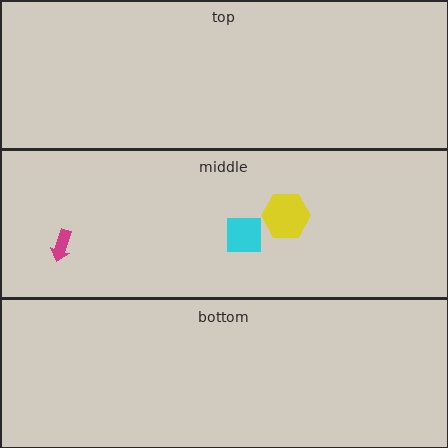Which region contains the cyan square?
The middle region.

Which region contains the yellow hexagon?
The middle region.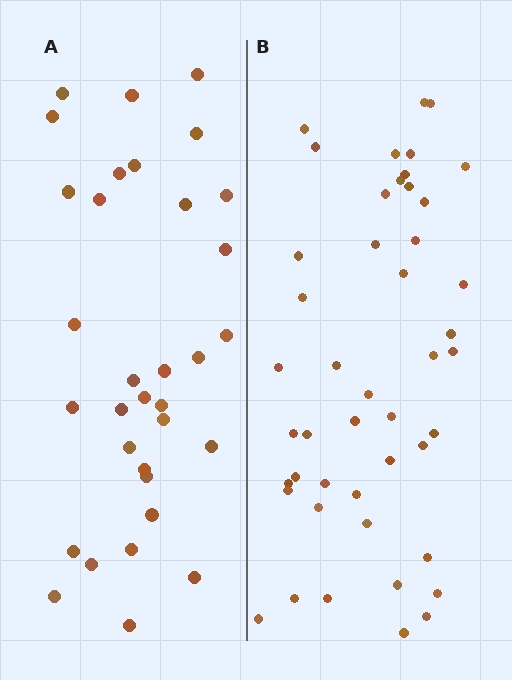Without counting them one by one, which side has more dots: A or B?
Region B (the right region) has more dots.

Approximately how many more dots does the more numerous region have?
Region B has approximately 15 more dots than region A.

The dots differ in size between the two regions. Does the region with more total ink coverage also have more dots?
No. Region A has more total ink coverage because its dots are larger, but region B actually contains more individual dots. Total area can be misleading — the number of items is what matters here.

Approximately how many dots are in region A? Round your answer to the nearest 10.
About 30 dots. (The exact count is 33, which rounds to 30.)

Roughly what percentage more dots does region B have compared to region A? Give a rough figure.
About 40% more.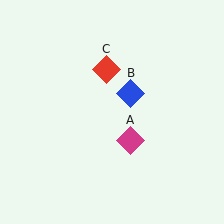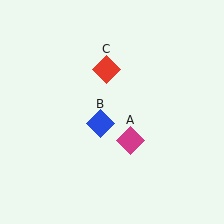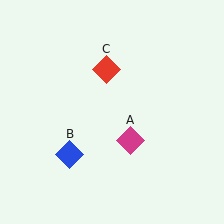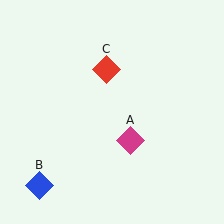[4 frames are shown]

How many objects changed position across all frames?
1 object changed position: blue diamond (object B).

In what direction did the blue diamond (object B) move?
The blue diamond (object B) moved down and to the left.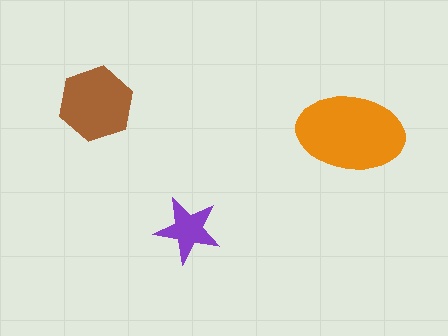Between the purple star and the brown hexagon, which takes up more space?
The brown hexagon.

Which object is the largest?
The orange ellipse.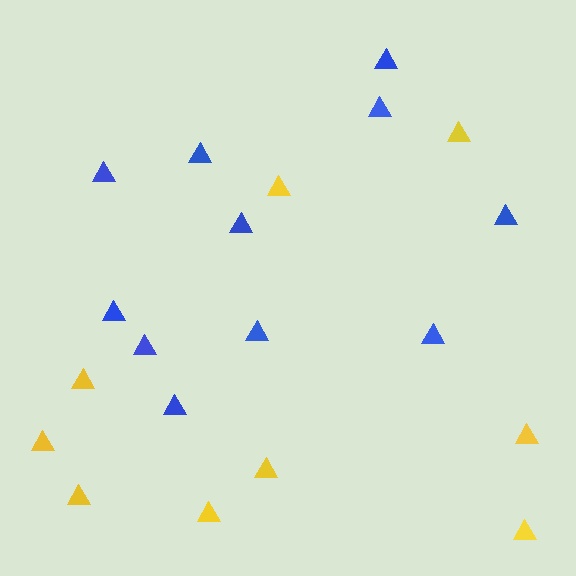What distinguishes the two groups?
There are 2 groups: one group of blue triangles (11) and one group of yellow triangles (9).